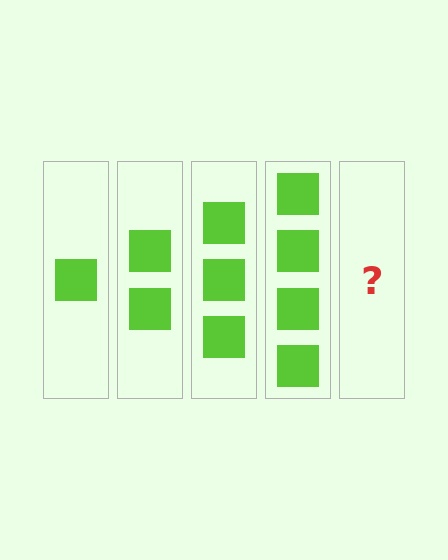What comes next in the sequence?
The next element should be 5 squares.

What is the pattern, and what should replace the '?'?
The pattern is that each step adds one more square. The '?' should be 5 squares.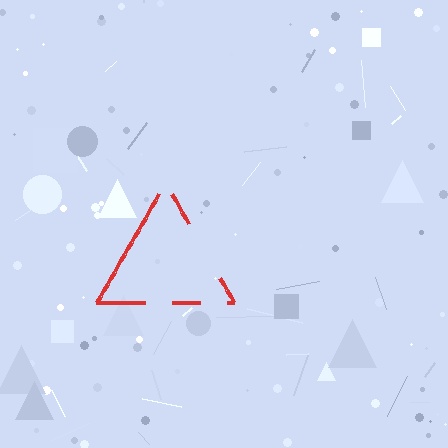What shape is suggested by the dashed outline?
The dashed outline suggests a triangle.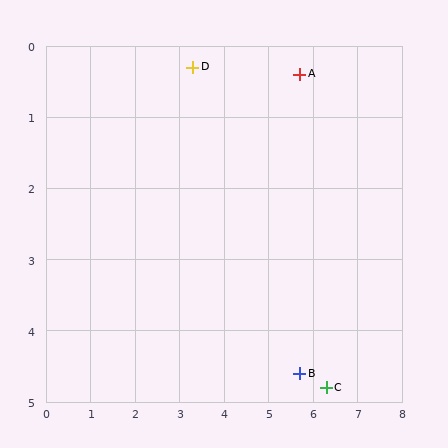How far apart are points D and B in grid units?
Points D and B are about 4.9 grid units apart.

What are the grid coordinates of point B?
Point B is at approximately (5.7, 4.6).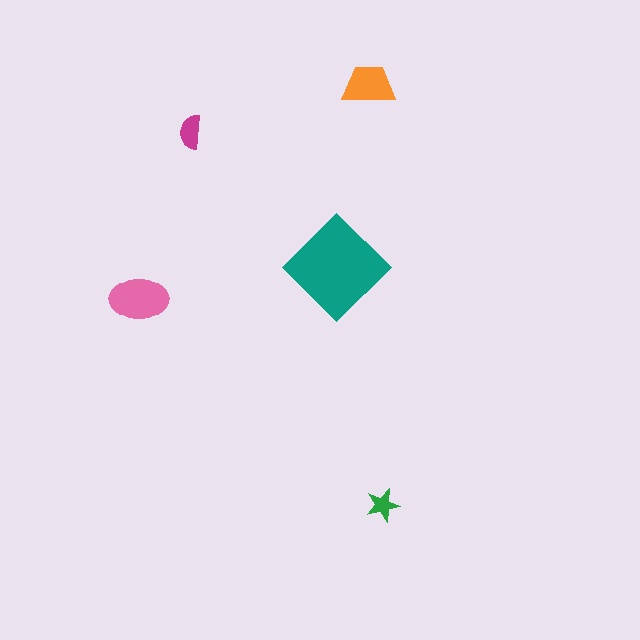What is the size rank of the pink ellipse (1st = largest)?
2nd.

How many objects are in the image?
There are 5 objects in the image.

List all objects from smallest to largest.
The green star, the magenta semicircle, the orange trapezoid, the pink ellipse, the teal diamond.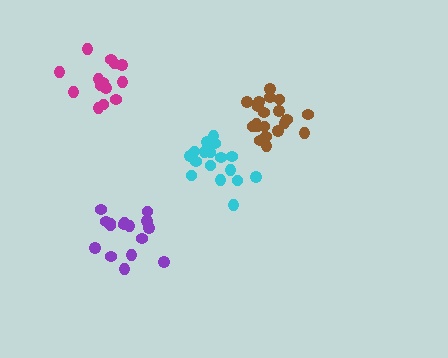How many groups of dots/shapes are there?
There are 4 groups.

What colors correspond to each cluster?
The clusters are colored: brown, purple, cyan, magenta.